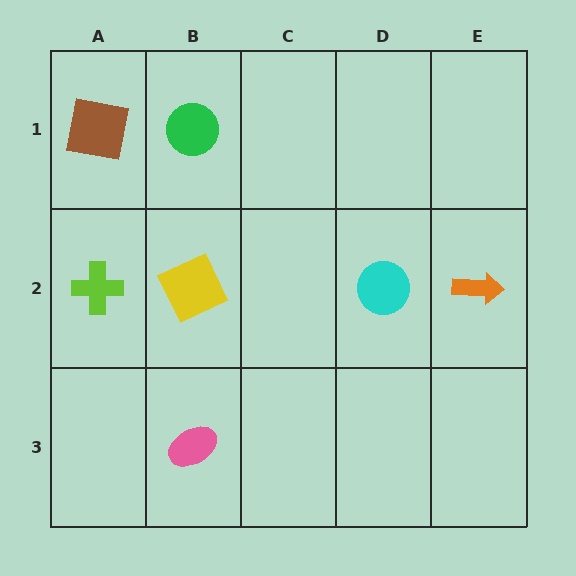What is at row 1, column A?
A brown square.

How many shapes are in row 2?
4 shapes.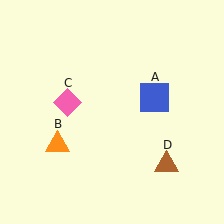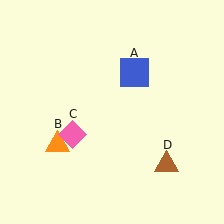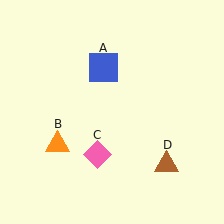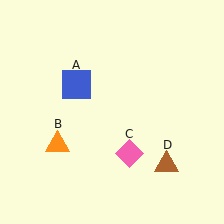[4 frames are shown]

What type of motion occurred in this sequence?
The blue square (object A), pink diamond (object C) rotated counterclockwise around the center of the scene.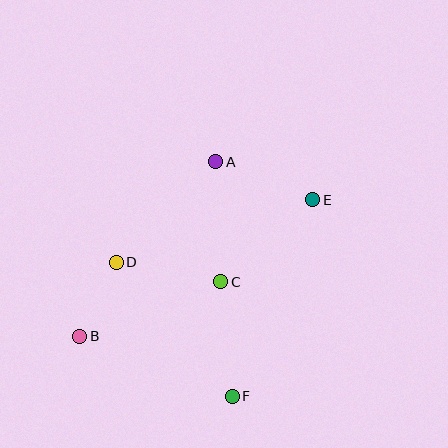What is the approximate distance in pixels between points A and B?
The distance between A and B is approximately 221 pixels.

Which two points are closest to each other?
Points B and D are closest to each other.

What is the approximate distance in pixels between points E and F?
The distance between E and F is approximately 212 pixels.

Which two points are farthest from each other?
Points B and E are farthest from each other.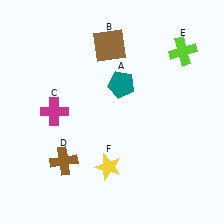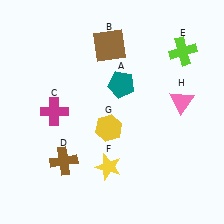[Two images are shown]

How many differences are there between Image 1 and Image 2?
There are 2 differences between the two images.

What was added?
A yellow hexagon (G), a pink triangle (H) were added in Image 2.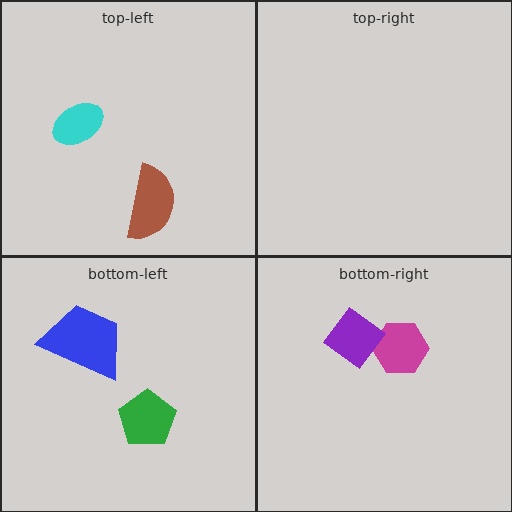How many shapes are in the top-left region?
2.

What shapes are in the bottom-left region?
The blue trapezoid, the green pentagon.